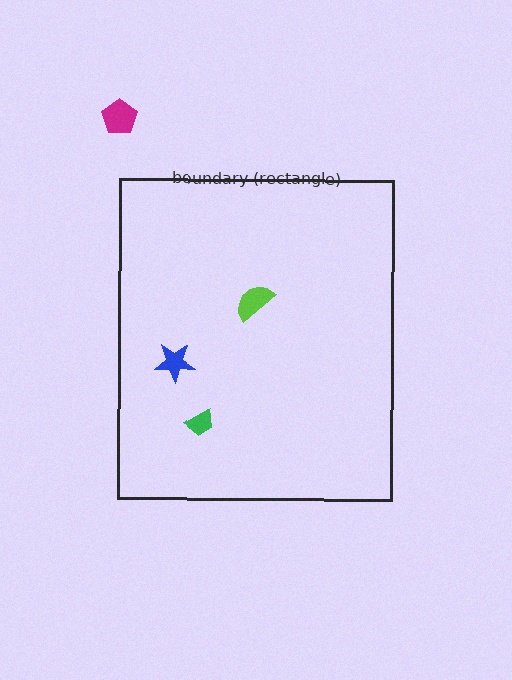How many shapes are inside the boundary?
3 inside, 1 outside.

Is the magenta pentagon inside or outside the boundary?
Outside.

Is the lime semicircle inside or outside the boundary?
Inside.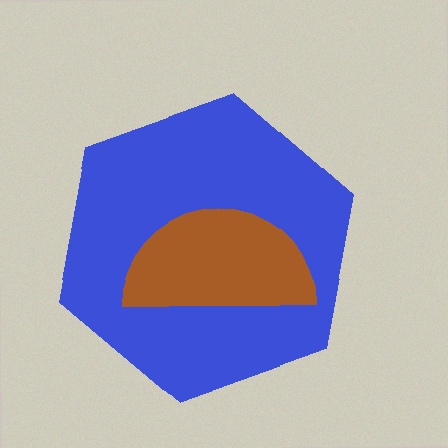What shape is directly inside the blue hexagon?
The brown semicircle.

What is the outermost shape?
The blue hexagon.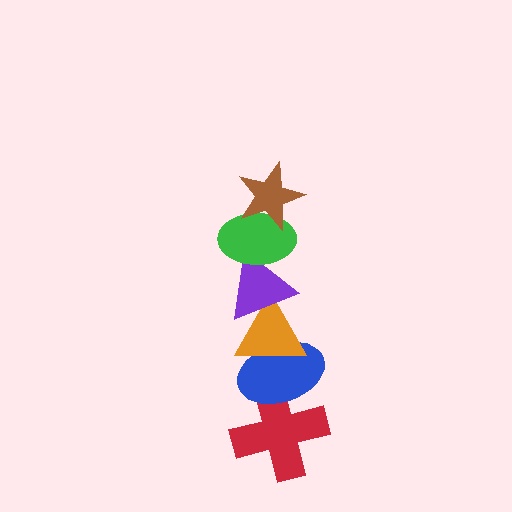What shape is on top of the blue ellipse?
The orange triangle is on top of the blue ellipse.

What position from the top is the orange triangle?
The orange triangle is 4th from the top.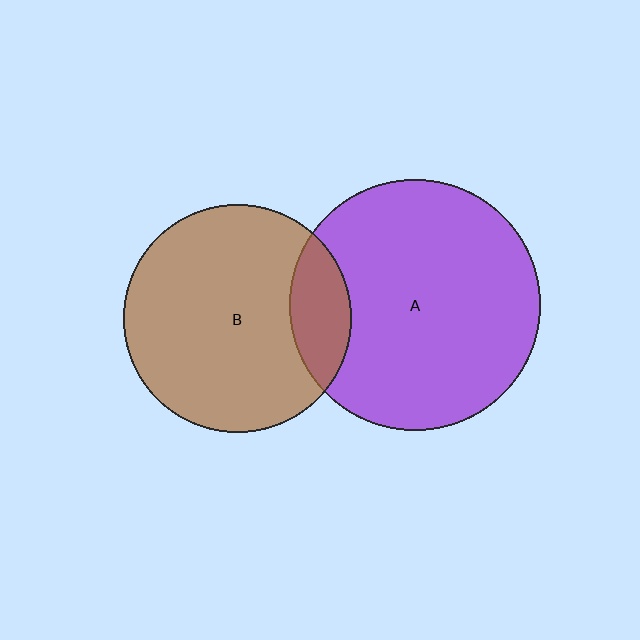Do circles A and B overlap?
Yes.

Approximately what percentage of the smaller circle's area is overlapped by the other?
Approximately 15%.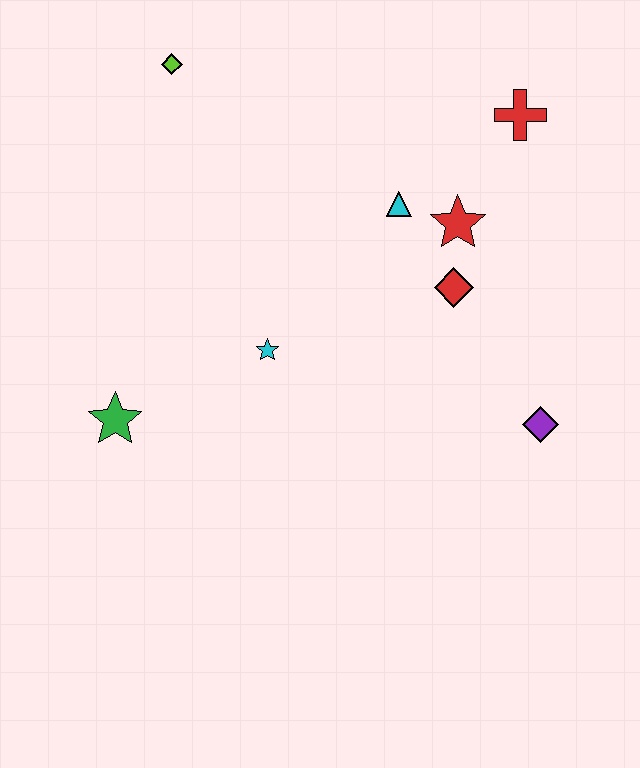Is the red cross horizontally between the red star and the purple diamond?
Yes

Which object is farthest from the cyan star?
The red cross is farthest from the cyan star.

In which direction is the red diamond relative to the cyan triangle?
The red diamond is below the cyan triangle.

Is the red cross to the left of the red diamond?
No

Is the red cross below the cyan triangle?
No